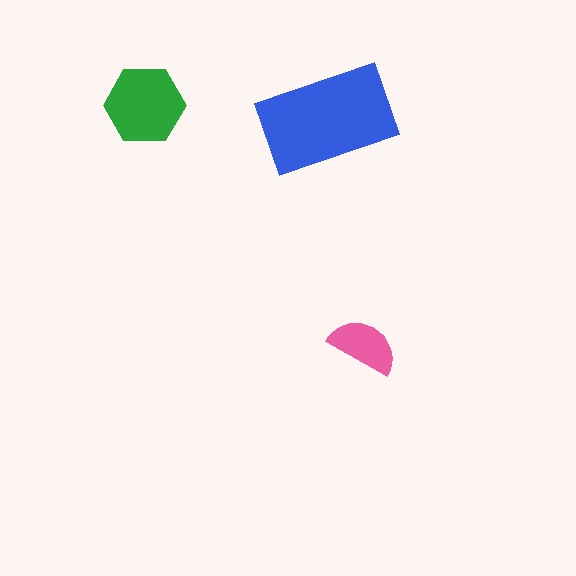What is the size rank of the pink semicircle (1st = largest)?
3rd.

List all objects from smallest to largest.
The pink semicircle, the green hexagon, the blue rectangle.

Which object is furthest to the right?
The pink semicircle is rightmost.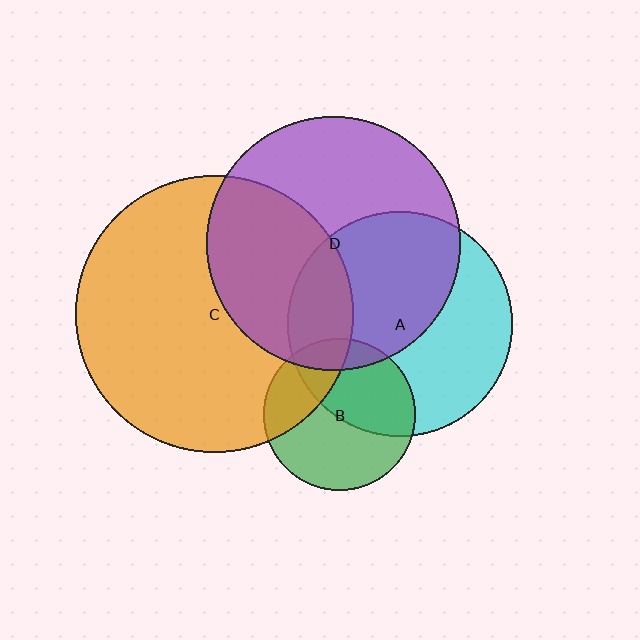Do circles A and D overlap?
Yes.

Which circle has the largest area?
Circle C (orange).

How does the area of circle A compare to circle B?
Approximately 2.2 times.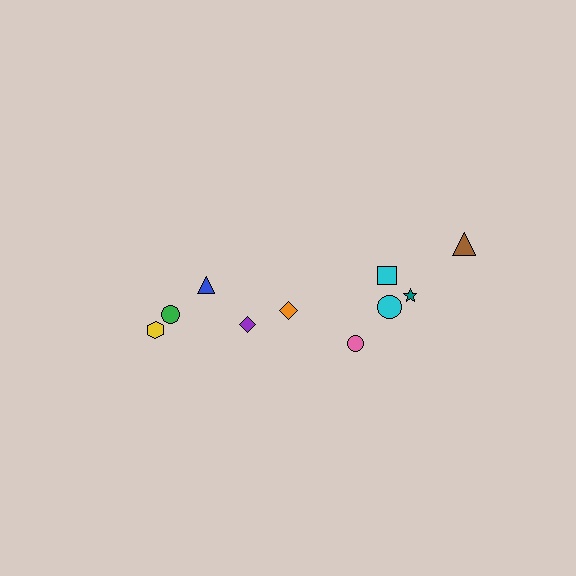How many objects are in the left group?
There are 4 objects.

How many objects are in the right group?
There are 6 objects.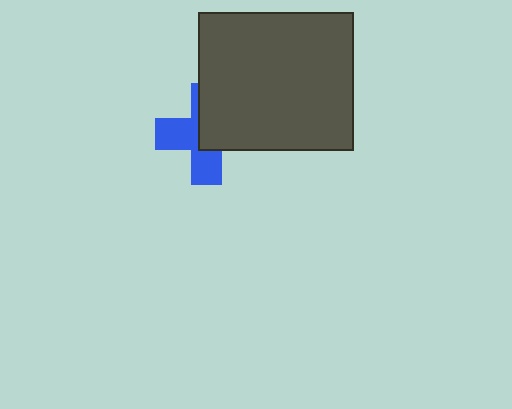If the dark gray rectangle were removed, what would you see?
You would see the complete blue cross.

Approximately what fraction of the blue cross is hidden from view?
Roughly 52% of the blue cross is hidden behind the dark gray rectangle.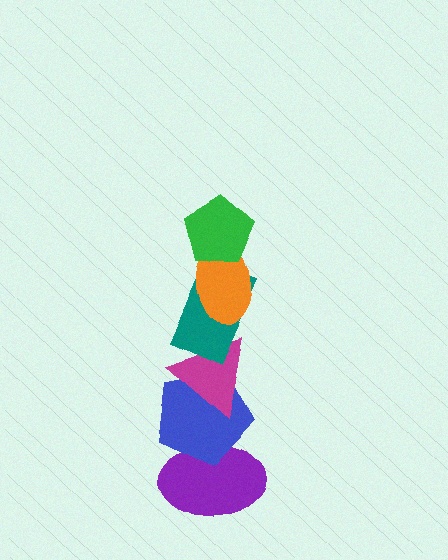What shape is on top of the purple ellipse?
The blue pentagon is on top of the purple ellipse.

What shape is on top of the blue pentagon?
The magenta triangle is on top of the blue pentagon.